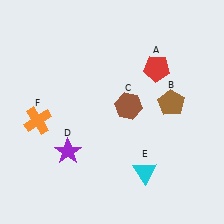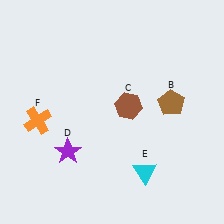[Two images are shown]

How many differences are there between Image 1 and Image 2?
There is 1 difference between the two images.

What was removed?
The red pentagon (A) was removed in Image 2.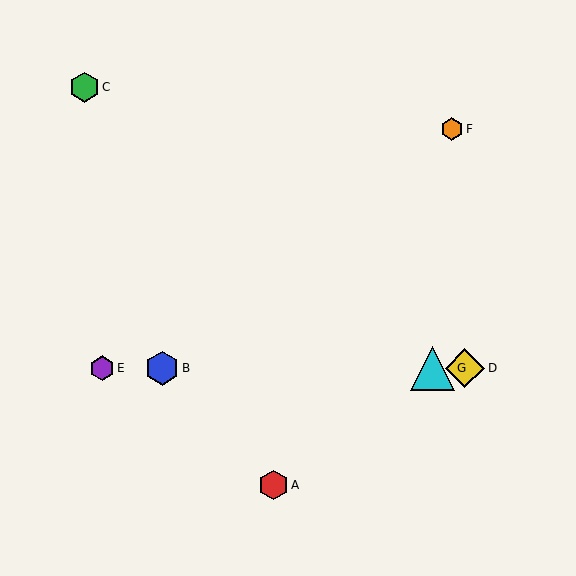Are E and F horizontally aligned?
No, E is at y≈368 and F is at y≈129.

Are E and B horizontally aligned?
Yes, both are at y≈368.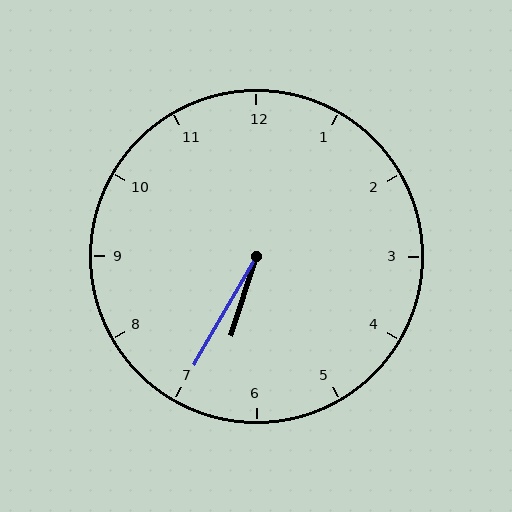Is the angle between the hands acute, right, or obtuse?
It is acute.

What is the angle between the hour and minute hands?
Approximately 12 degrees.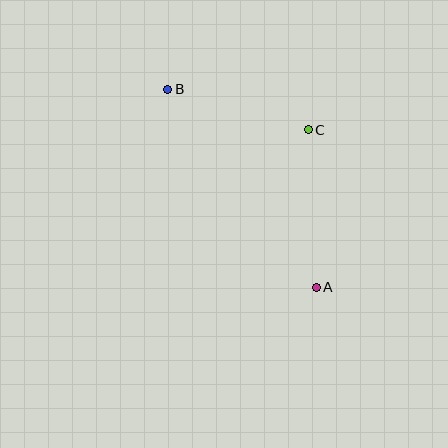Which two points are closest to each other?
Points B and C are closest to each other.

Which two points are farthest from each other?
Points A and B are farthest from each other.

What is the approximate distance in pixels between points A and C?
The distance between A and C is approximately 158 pixels.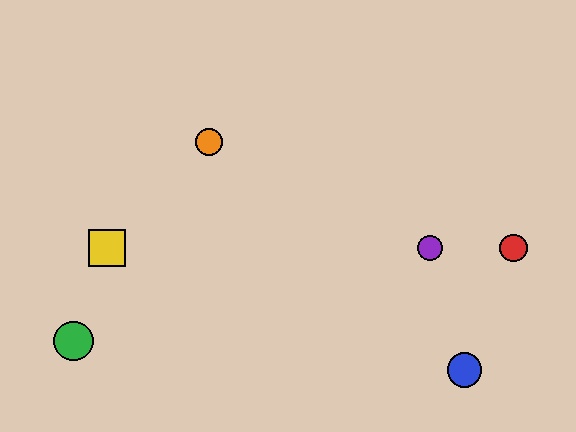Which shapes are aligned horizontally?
The red circle, the yellow square, the purple circle are aligned horizontally.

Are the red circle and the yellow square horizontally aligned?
Yes, both are at y≈248.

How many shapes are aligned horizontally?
3 shapes (the red circle, the yellow square, the purple circle) are aligned horizontally.